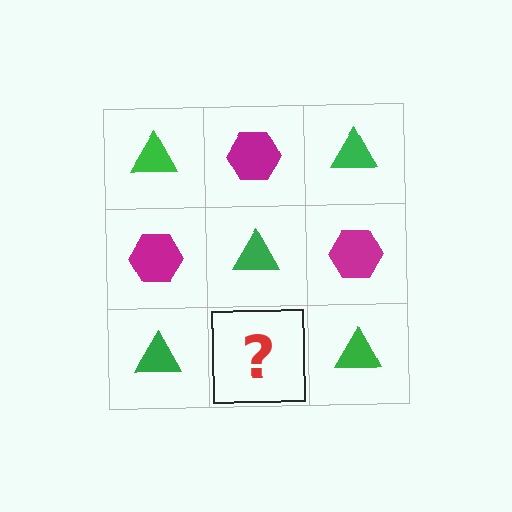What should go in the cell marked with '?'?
The missing cell should contain a magenta hexagon.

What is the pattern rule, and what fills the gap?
The rule is that it alternates green triangle and magenta hexagon in a checkerboard pattern. The gap should be filled with a magenta hexagon.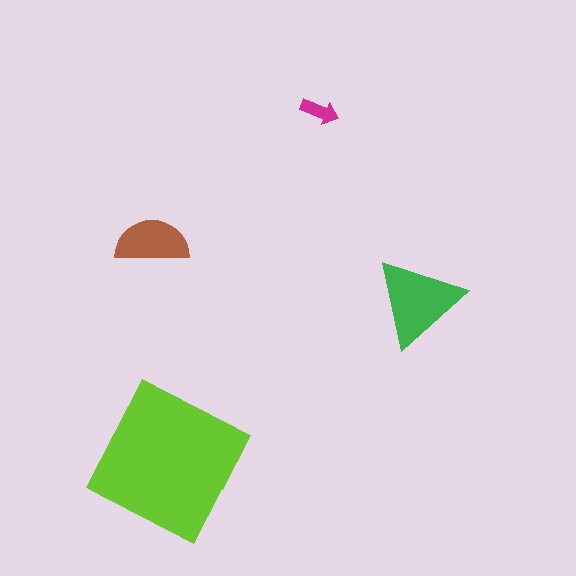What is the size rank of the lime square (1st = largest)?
1st.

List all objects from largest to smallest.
The lime square, the green triangle, the brown semicircle, the magenta arrow.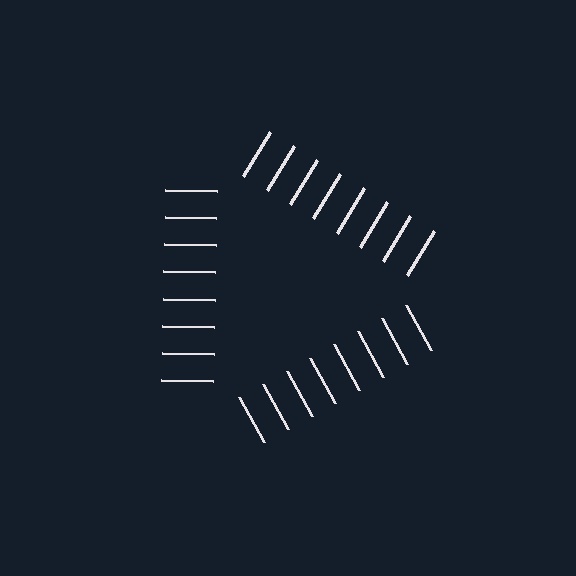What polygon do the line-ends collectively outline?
An illusory triangle — the line segments terminate on its edges but no continuous stroke is drawn.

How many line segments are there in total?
24 — 8 along each of the 3 edges.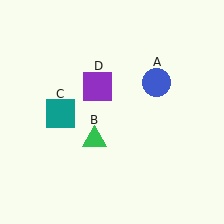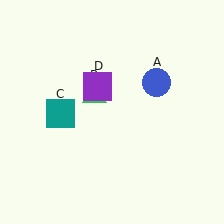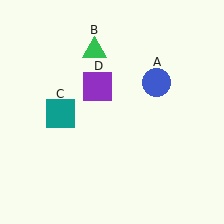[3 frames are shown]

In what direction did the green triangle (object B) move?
The green triangle (object B) moved up.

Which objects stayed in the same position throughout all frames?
Blue circle (object A) and teal square (object C) and purple square (object D) remained stationary.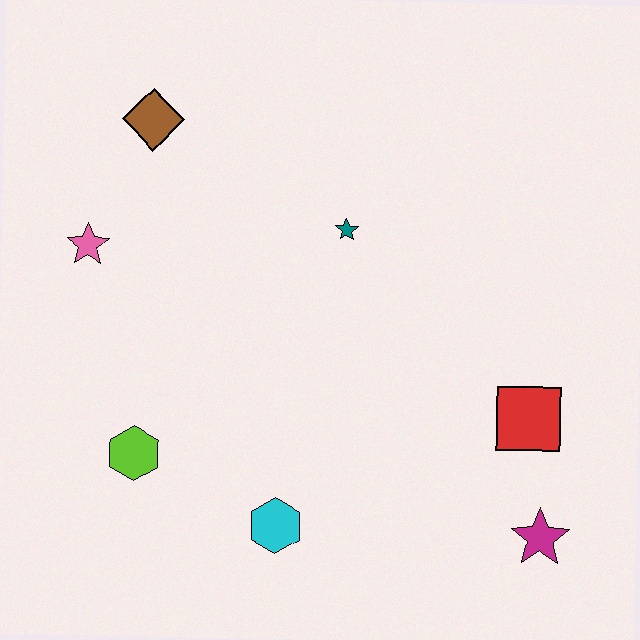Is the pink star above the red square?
Yes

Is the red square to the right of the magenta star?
No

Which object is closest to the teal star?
The brown diamond is closest to the teal star.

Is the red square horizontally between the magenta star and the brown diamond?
Yes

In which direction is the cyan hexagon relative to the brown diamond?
The cyan hexagon is below the brown diamond.